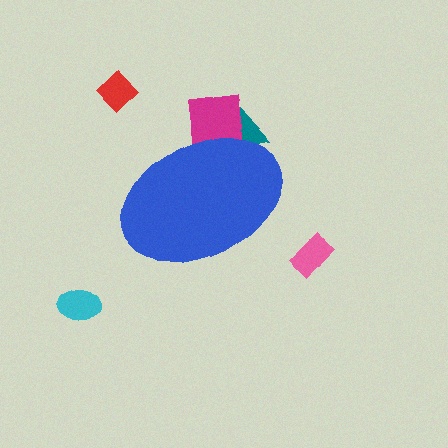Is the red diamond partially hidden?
No, the red diamond is fully visible.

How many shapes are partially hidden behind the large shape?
2 shapes are partially hidden.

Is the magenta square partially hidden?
Yes, the magenta square is partially hidden behind the blue ellipse.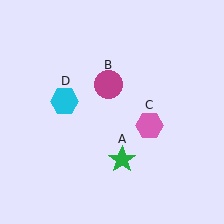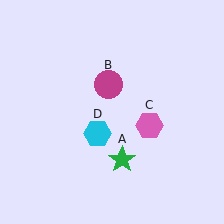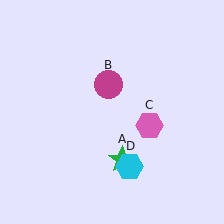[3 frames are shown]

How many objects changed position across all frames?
1 object changed position: cyan hexagon (object D).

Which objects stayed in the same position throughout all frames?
Green star (object A) and magenta circle (object B) and pink hexagon (object C) remained stationary.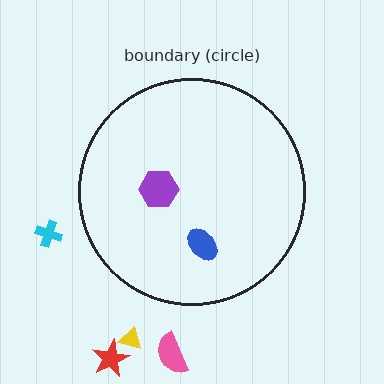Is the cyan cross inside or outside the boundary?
Outside.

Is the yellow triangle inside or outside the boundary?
Outside.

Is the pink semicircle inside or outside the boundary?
Outside.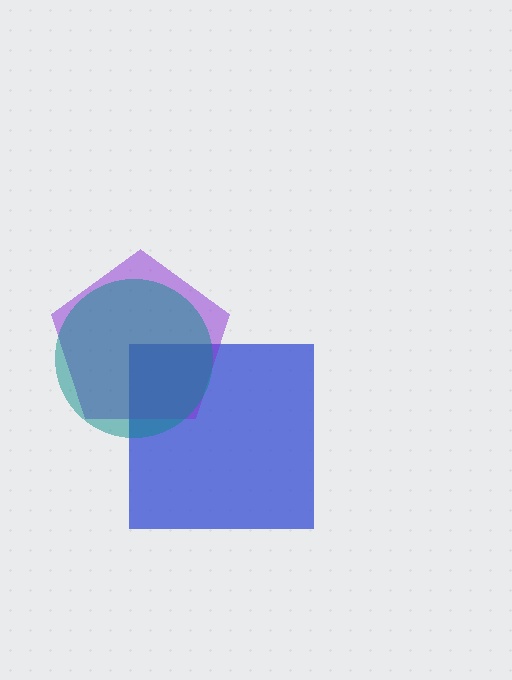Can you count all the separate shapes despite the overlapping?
Yes, there are 3 separate shapes.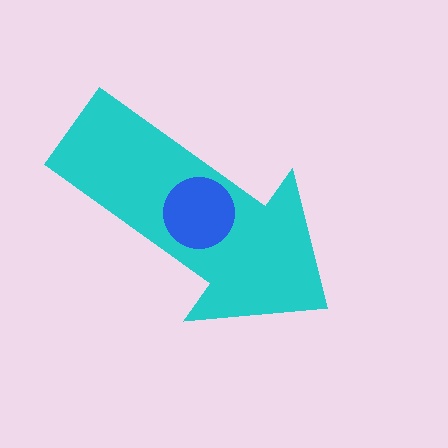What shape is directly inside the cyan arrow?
The blue circle.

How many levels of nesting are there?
2.